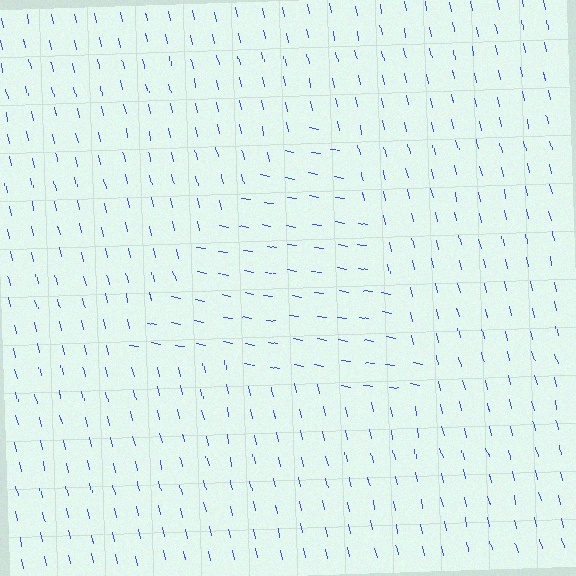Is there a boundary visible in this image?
Yes, there is a texture boundary formed by a change in line orientation.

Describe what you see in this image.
The image is filled with small blue line segments. A triangle region in the image has lines oriented differently from the surrounding lines, creating a visible texture boundary.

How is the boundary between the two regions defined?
The boundary is defined purely by a change in line orientation (approximately 67 degrees difference). All lines are the same color and thickness.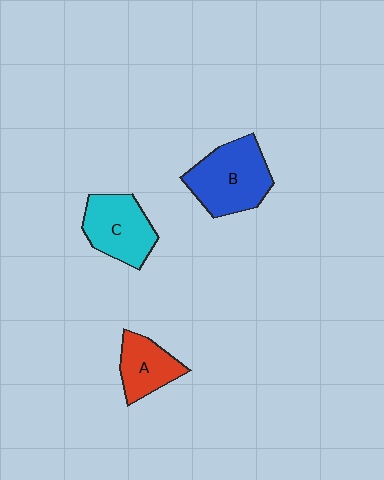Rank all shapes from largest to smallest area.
From largest to smallest: B (blue), C (cyan), A (red).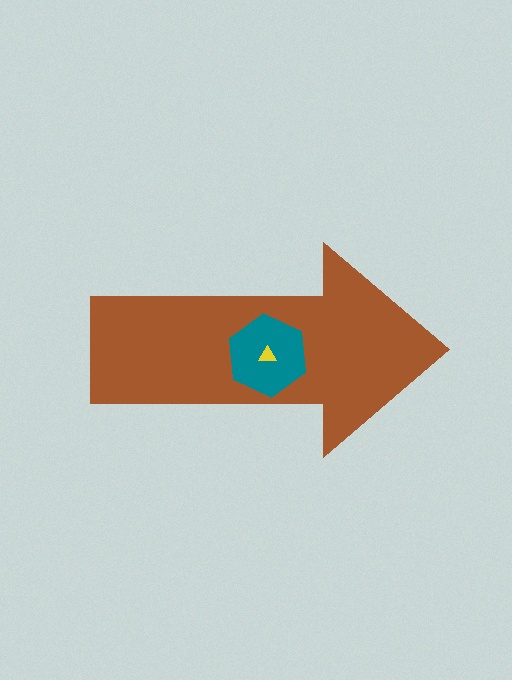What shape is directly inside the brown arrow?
The teal hexagon.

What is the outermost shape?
The brown arrow.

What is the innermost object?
The yellow triangle.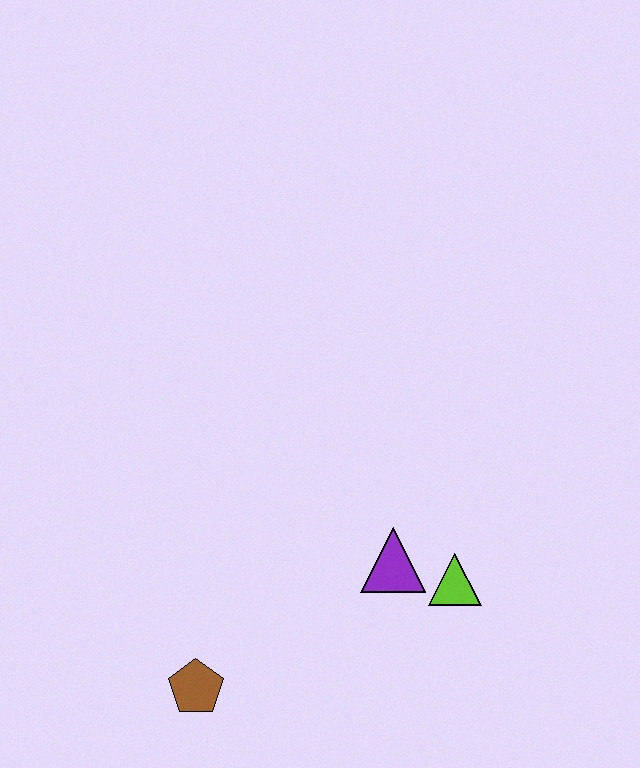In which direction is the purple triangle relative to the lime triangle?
The purple triangle is to the left of the lime triangle.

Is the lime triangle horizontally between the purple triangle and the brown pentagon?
No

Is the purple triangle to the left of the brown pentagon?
No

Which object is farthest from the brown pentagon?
The lime triangle is farthest from the brown pentagon.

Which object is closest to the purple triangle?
The lime triangle is closest to the purple triangle.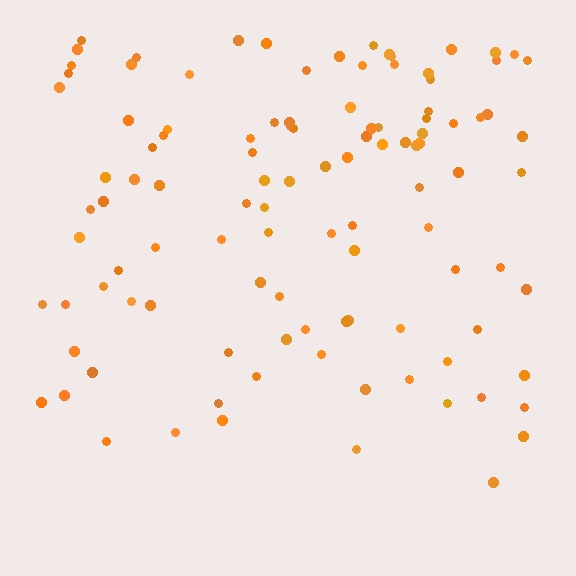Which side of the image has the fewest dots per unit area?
The bottom.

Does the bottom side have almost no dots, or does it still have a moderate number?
Still a moderate number, just noticeably fewer than the top.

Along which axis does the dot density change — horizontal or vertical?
Vertical.